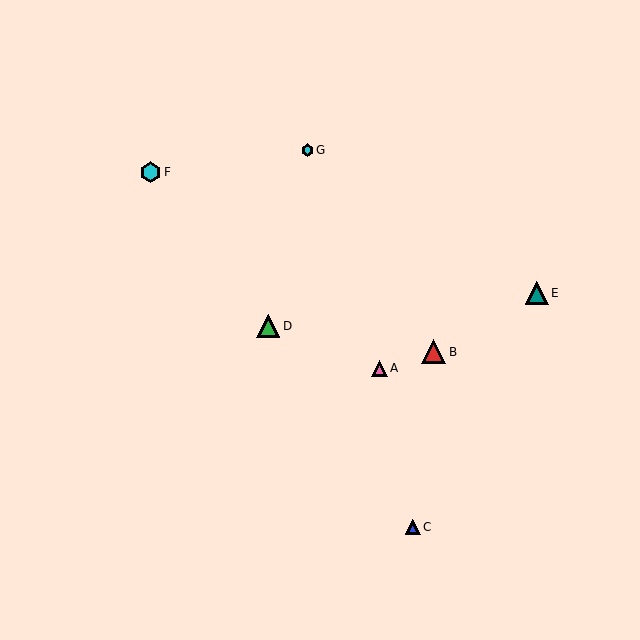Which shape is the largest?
The red triangle (labeled B) is the largest.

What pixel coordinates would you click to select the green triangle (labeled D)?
Click at (268, 326) to select the green triangle D.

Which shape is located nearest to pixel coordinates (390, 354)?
The pink triangle (labeled A) at (379, 368) is nearest to that location.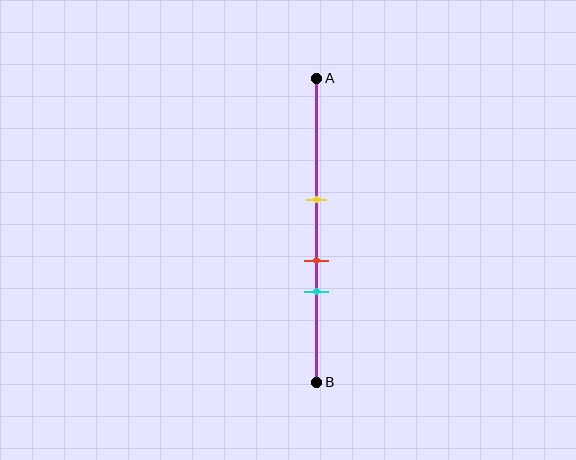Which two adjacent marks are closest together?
The red and cyan marks are the closest adjacent pair.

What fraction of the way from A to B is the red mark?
The red mark is approximately 60% (0.6) of the way from A to B.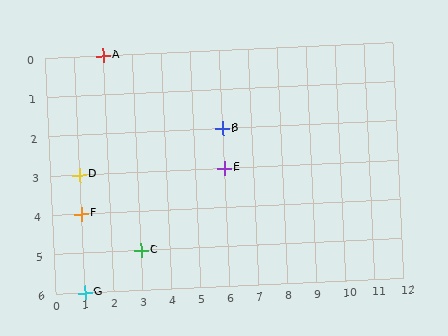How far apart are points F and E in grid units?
Points F and E are 5 columns and 1 row apart (about 5.1 grid units diagonally).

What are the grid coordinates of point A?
Point A is at grid coordinates (2, 0).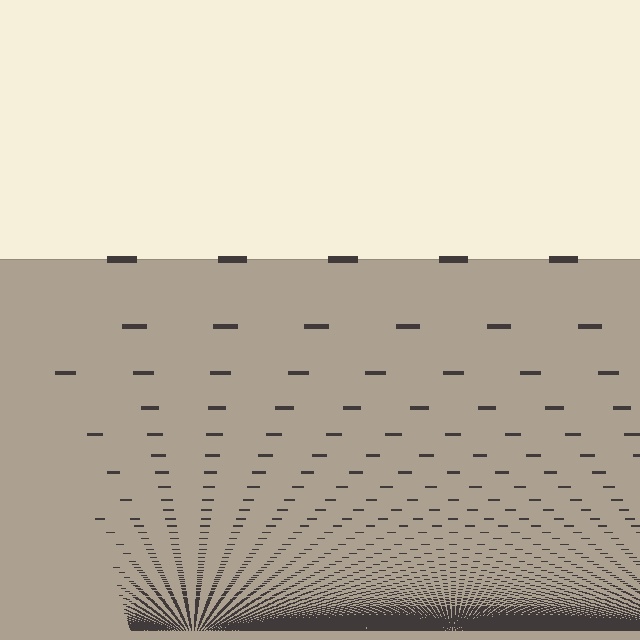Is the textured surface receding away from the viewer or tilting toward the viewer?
The surface appears to tilt toward the viewer. Texture elements get larger and sparser toward the top.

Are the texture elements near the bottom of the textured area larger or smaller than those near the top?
Smaller. The gradient is inverted — elements near the bottom are smaller and denser.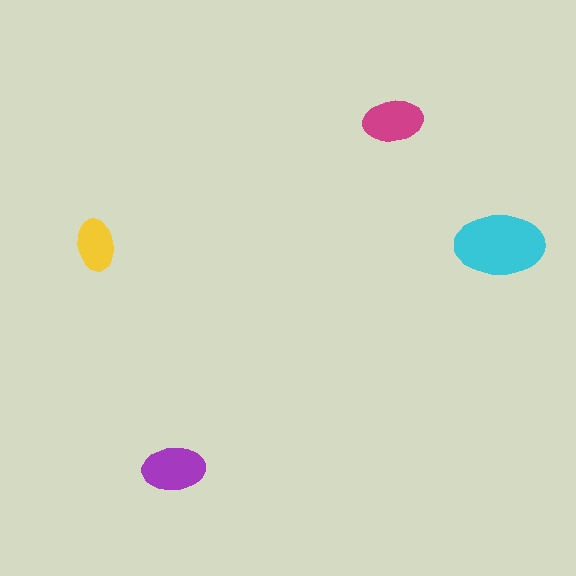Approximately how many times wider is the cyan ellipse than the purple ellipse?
About 1.5 times wider.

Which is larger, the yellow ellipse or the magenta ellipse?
The magenta one.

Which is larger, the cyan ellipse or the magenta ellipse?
The cyan one.